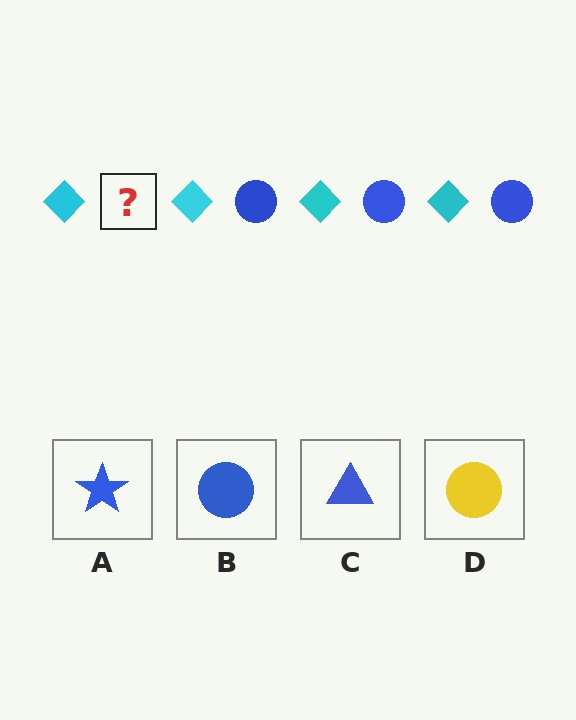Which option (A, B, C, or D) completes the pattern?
B.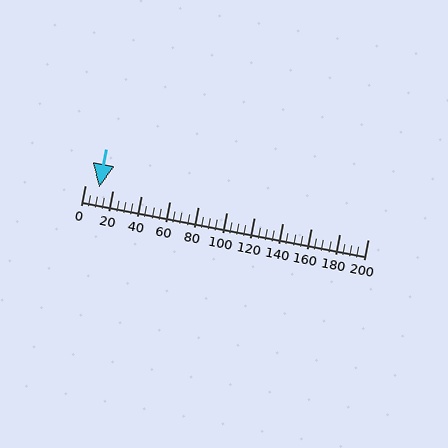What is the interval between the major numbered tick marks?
The major tick marks are spaced 20 units apart.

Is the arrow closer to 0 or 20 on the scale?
The arrow is closer to 20.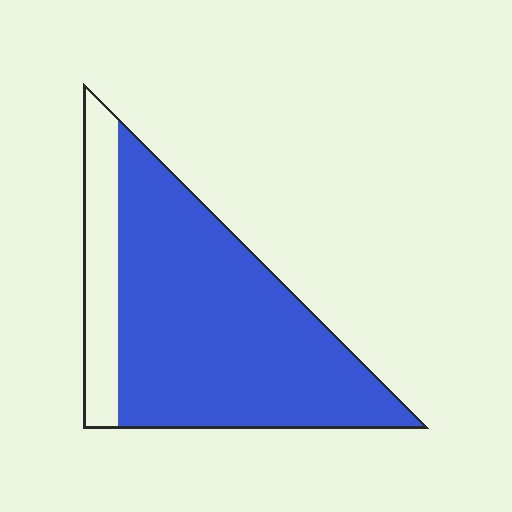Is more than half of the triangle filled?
Yes.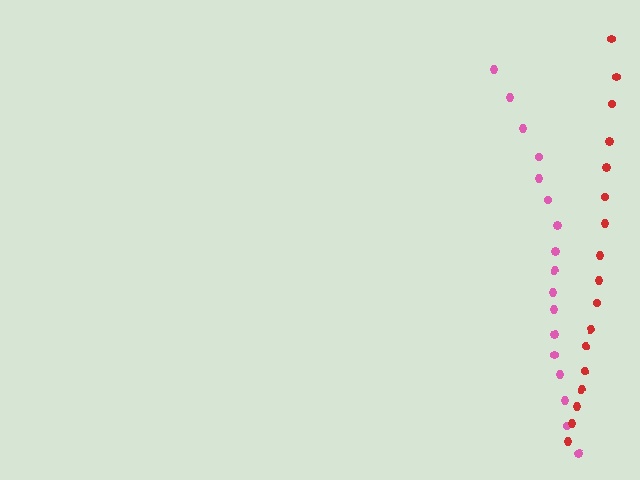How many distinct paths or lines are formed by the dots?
There are 2 distinct paths.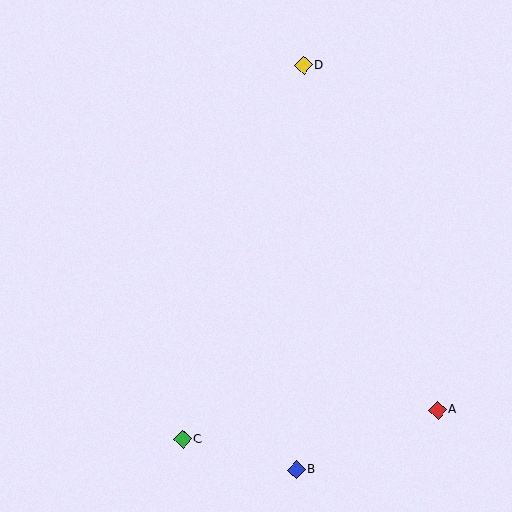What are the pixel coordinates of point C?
Point C is at (183, 439).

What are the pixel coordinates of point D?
Point D is at (304, 65).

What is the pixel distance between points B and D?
The distance between B and D is 404 pixels.